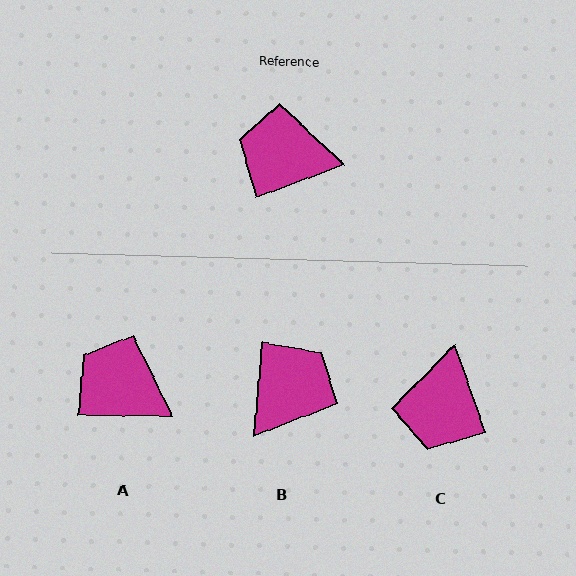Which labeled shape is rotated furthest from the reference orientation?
B, about 115 degrees away.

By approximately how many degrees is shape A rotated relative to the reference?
Approximately 21 degrees clockwise.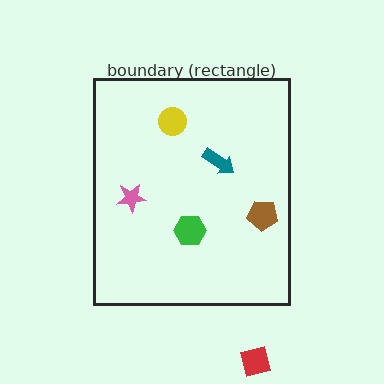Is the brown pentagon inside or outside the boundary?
Inside.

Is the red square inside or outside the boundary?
Outside.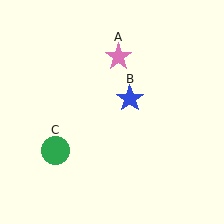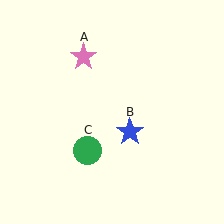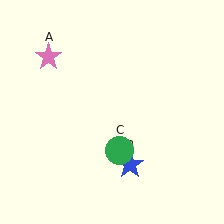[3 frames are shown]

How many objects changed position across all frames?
3 objects changed position: pink star (object A), blue star (object B), green circle (object C).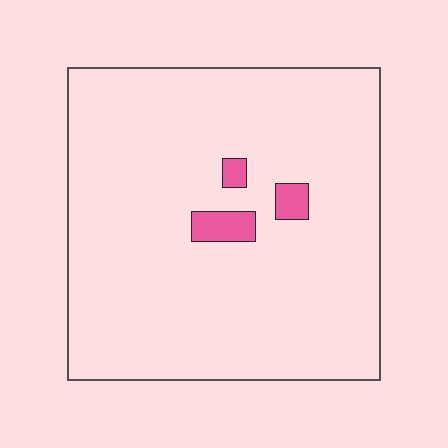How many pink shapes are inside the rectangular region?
3.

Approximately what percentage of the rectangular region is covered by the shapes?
Approximately 5%.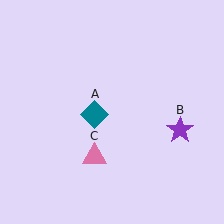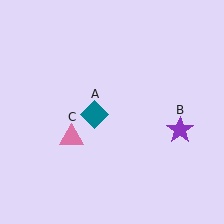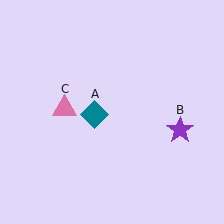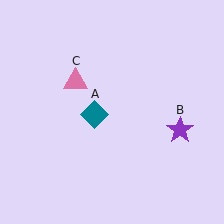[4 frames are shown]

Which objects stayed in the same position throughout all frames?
Teal diamond (object A) and purple star (object B) remained stationary.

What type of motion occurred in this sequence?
The pink triangle (object C) rotated clockwise around the center of the scene.